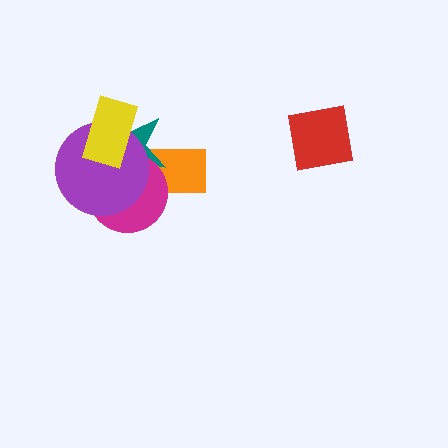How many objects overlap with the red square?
0 objects overlap with the red square.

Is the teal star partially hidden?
Yes, it is partially covered by another shape.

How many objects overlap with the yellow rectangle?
3 objects overlap with the yellow rectangle.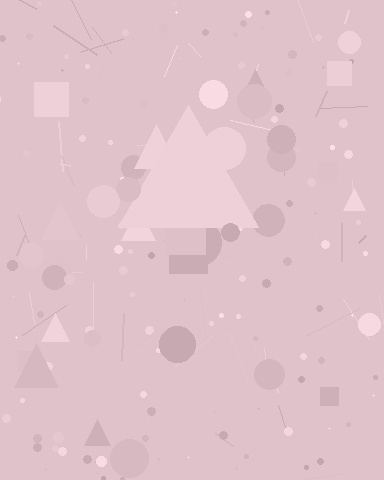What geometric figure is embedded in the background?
A triangle is embedded in the background.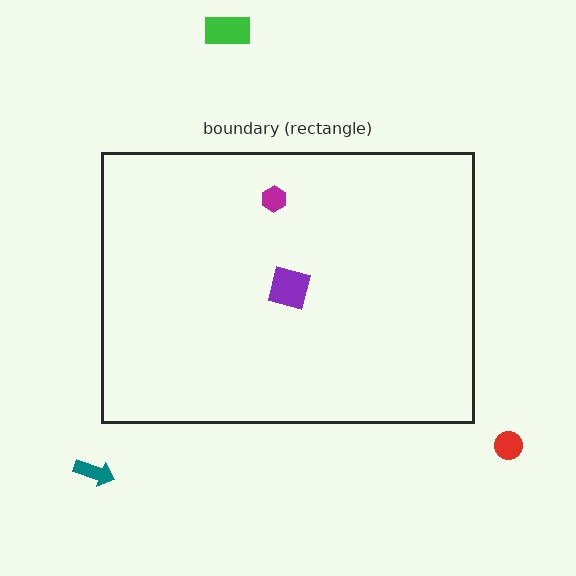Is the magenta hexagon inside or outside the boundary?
Inside.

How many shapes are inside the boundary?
2 inside, 3 outside.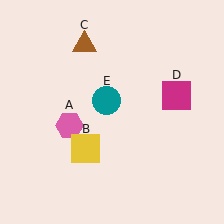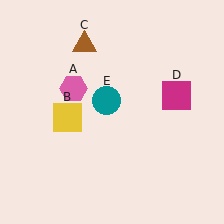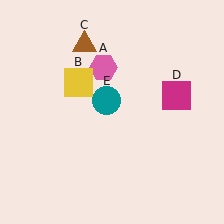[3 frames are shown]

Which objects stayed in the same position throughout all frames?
Brown triangle (object C) and magenta square (object D) and teal circle (object E) remained stationary.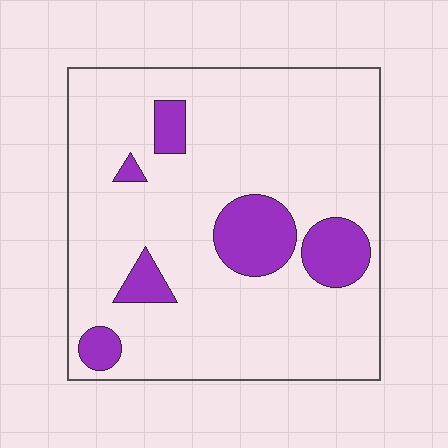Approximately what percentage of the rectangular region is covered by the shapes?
Approximately 15%.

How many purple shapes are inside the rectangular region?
6.